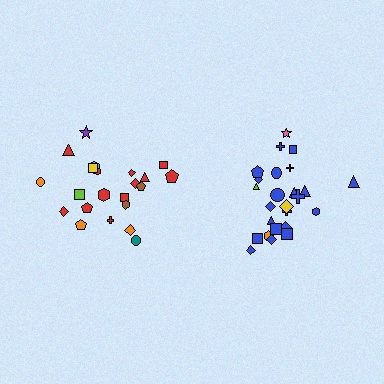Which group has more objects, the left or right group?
The right group.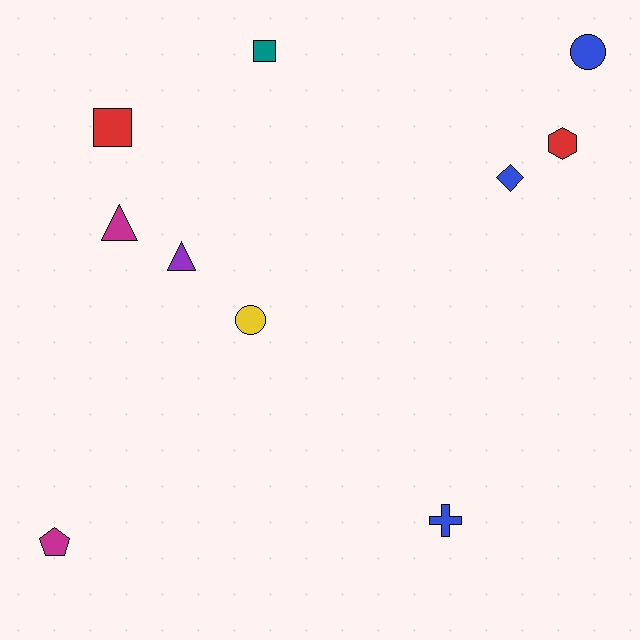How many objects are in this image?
There are 10 objects.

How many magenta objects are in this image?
There are 2 magenta objects.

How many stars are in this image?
There are no stars.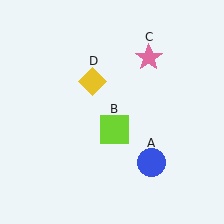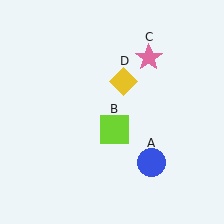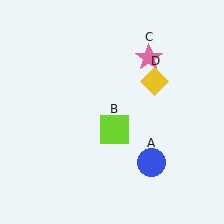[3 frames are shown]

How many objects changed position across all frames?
1 object changed position: yellow diamond (object D).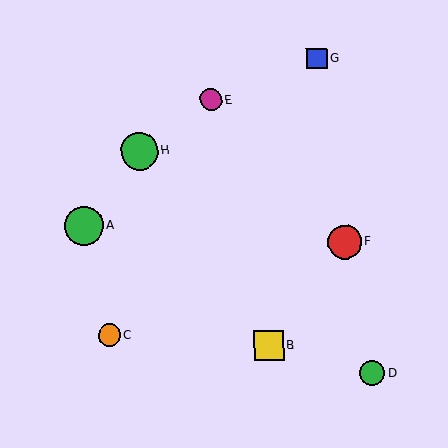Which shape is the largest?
The green circle (labeled A) is the largest.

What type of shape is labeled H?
Shape H is a green circle.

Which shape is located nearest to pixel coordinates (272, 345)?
The yellow square (labeled B) at (269, 346) is nearest to that location.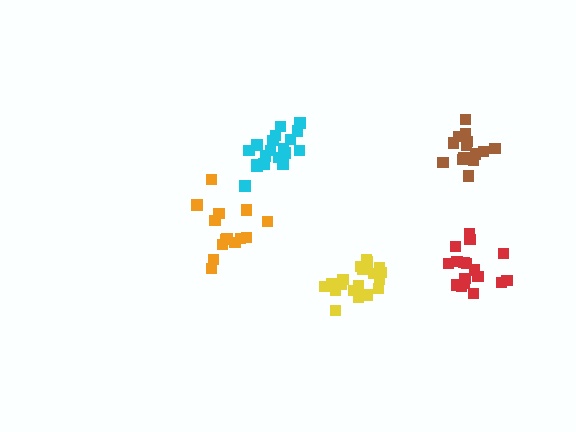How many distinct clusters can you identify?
There are 5 distinct clusters.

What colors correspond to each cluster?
The clusters are colored: orange, red, brown, yellow, cyan.